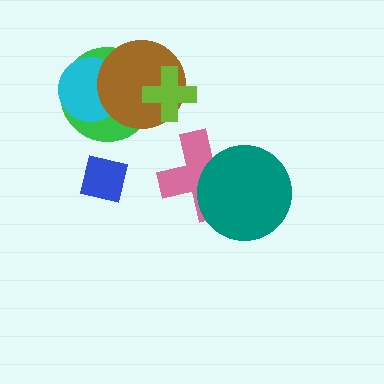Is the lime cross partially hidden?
No, no other shape covers it.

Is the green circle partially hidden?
Yes, it is partially covered by another shape.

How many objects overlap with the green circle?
3 objects overlap with the green circle.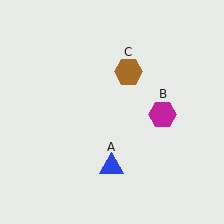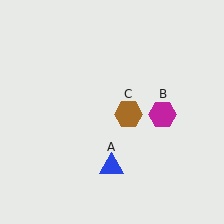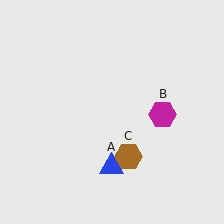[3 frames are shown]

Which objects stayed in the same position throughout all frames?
Blue triangle (object A) and magenta hexagon (object B) remained stationary.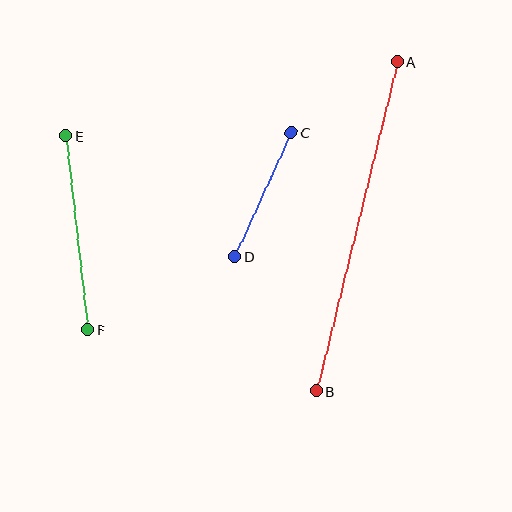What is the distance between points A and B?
The distance is approximately 339 pixels.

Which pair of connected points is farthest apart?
Points A and B are farthest apart.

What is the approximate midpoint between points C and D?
The midpoint is at approximately (263, 194) pixels.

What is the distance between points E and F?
The distance is approximately 195 pixels.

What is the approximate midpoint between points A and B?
The midpoint is at approximately (357, 226) pixels.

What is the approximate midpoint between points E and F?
The midpoint is at approximately (77, 233) pixels.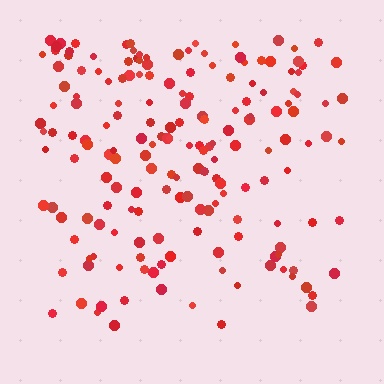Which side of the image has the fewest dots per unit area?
The bottom.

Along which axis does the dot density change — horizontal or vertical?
Vertical.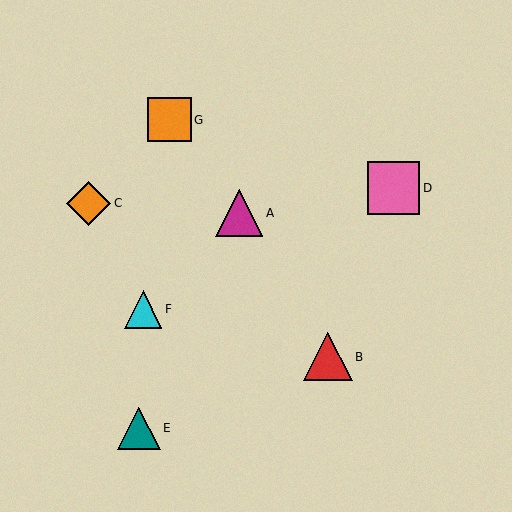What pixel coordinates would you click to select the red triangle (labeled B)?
Click at (328, 357) to select the red triangle B.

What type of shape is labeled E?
Shape E is a teal triangle.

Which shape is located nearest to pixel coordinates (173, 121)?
The orange square (labeled G) at (169, 120) is nearest to that location.